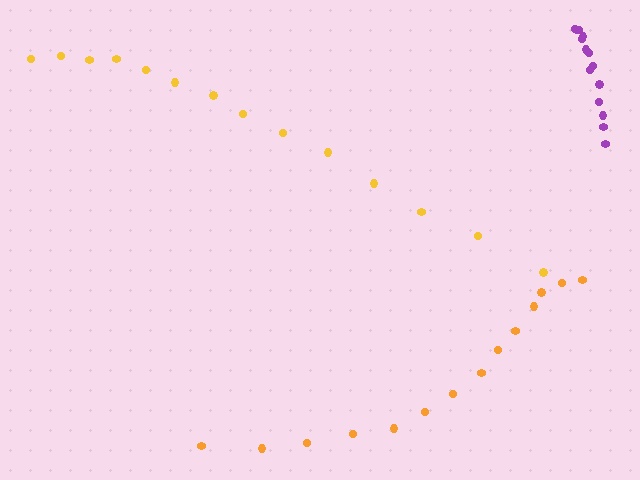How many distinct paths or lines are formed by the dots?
There are 3 distinct paths.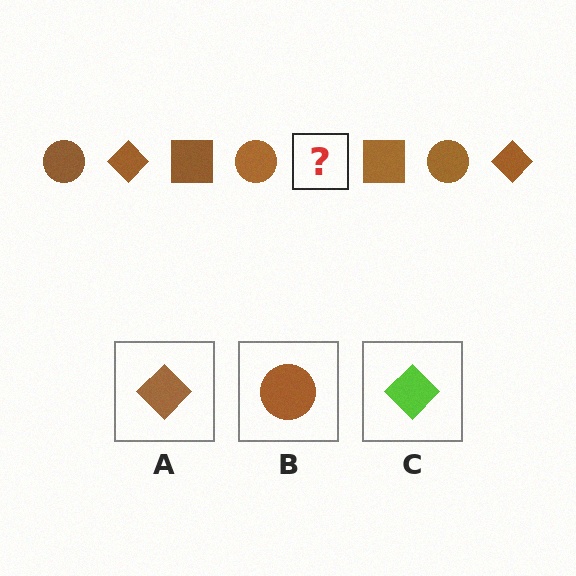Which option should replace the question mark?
Option A.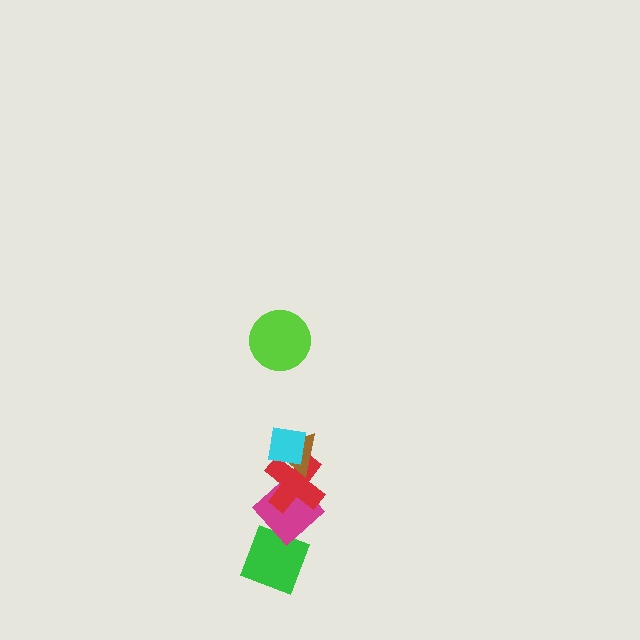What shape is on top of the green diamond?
The magenta diamond is on top of the green diamond.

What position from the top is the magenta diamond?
The magenta diamond is 5th from the top.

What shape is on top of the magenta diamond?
The red cross is on top of the magenta diamond.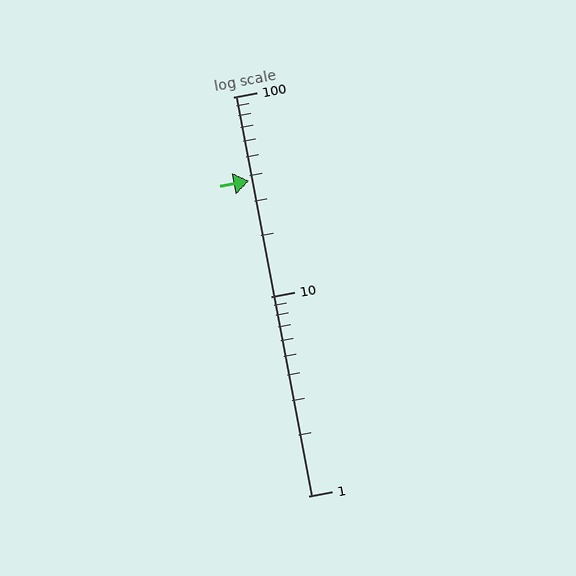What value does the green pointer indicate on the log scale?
The pointer indicates approximately 38.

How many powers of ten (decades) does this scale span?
The scale spans 2 decades, from 1 to 100.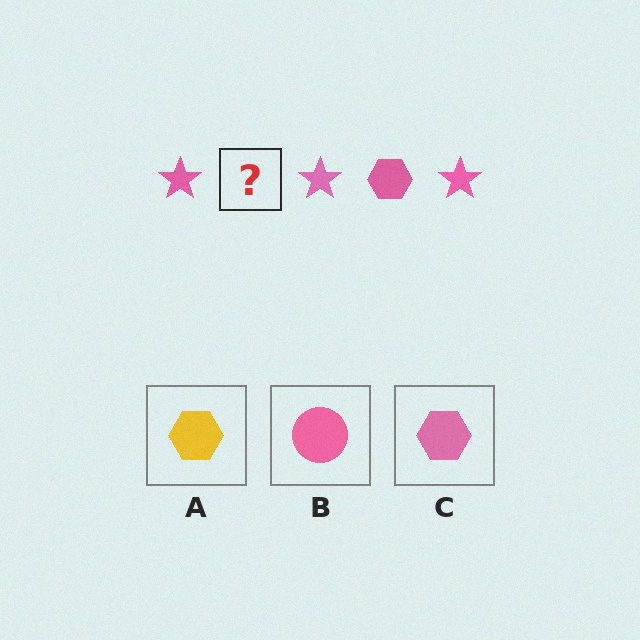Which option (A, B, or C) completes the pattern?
C.